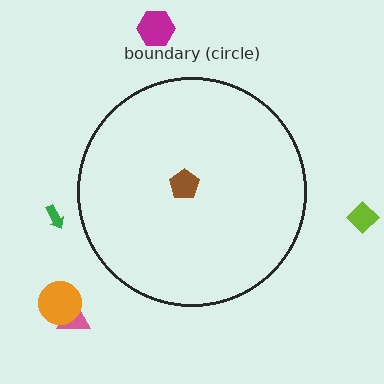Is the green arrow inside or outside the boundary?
Outside.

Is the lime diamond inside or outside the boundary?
Outside.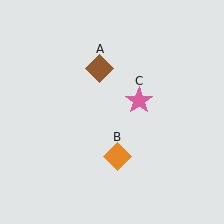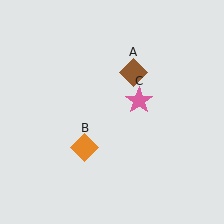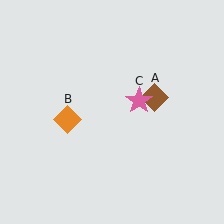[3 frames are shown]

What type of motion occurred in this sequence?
The brown diamond (object A), orange diamond (object B) rotated clockwise around the center of the scene.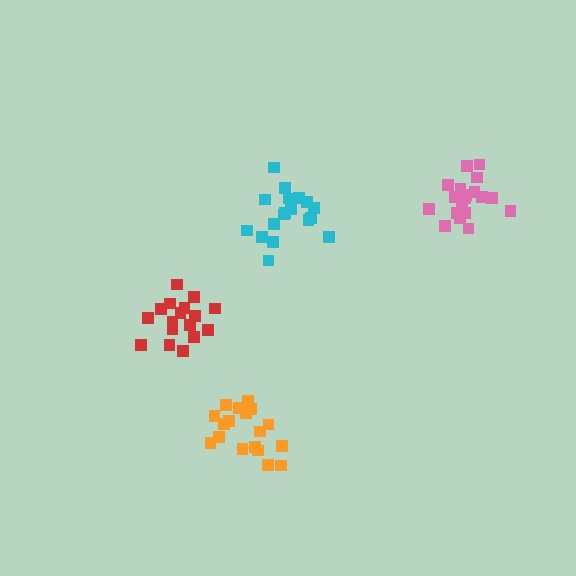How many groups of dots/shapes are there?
There are 4 groups.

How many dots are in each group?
Group 1: 18 dots, Group 2: 19 dots, Group 3: 18 dots, Group 4: 17 dots (72 total).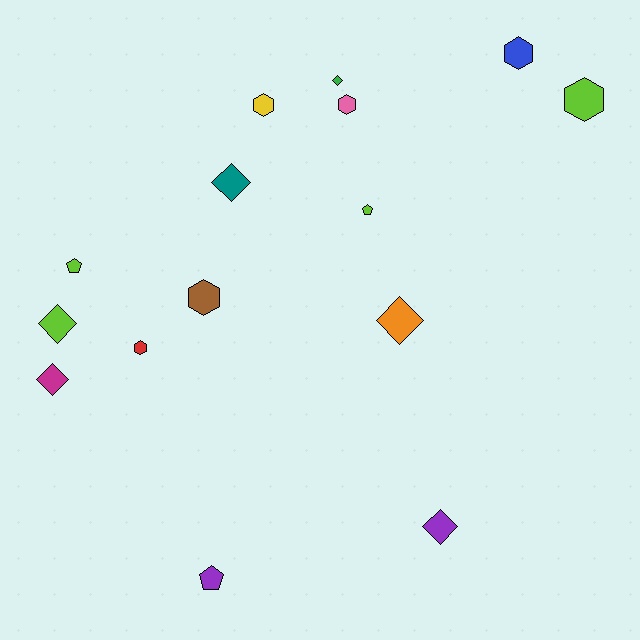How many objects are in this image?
There are 15 objects.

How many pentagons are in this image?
There are 3 pentagons.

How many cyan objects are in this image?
There are no cyan objects.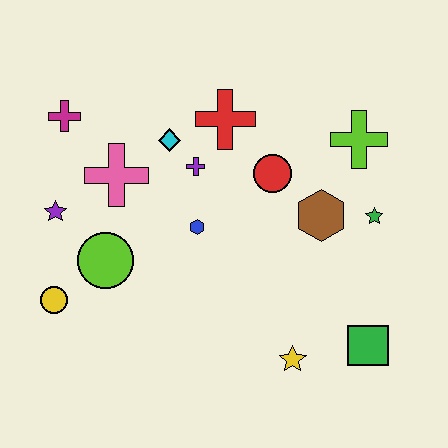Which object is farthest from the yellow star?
The magenta cross is farthest from the yellow star.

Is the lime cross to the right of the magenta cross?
Yes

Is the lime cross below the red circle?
No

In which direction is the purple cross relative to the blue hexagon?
The purple cross is above the blue hexagon.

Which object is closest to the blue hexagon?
The purple cross is closest to the blue hexagon.